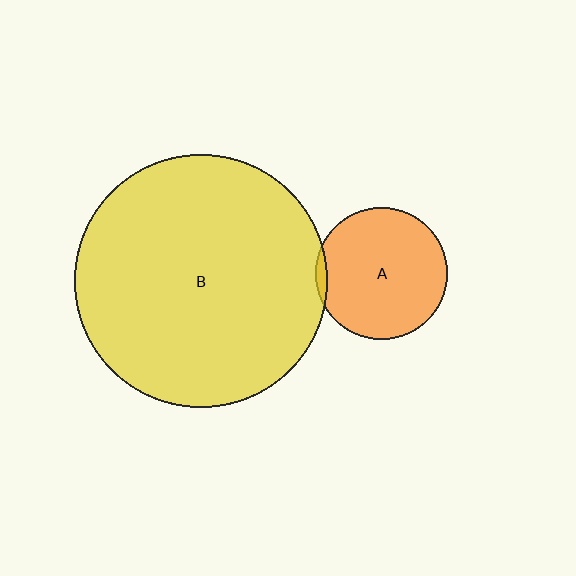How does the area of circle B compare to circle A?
Approximately 3.7 times.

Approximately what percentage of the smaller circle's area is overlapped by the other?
Approximately 5%.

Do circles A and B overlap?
Yes.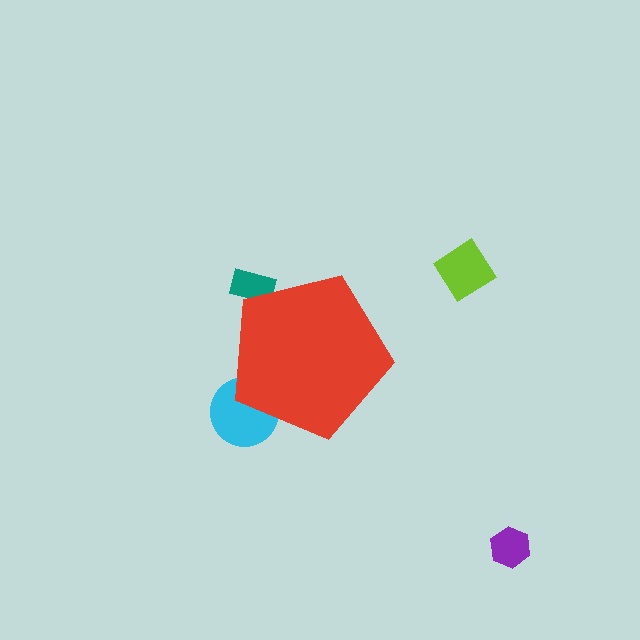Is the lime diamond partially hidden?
No, the lime diamond is fully visible.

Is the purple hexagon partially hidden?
No, the purple hexagon is fully visible.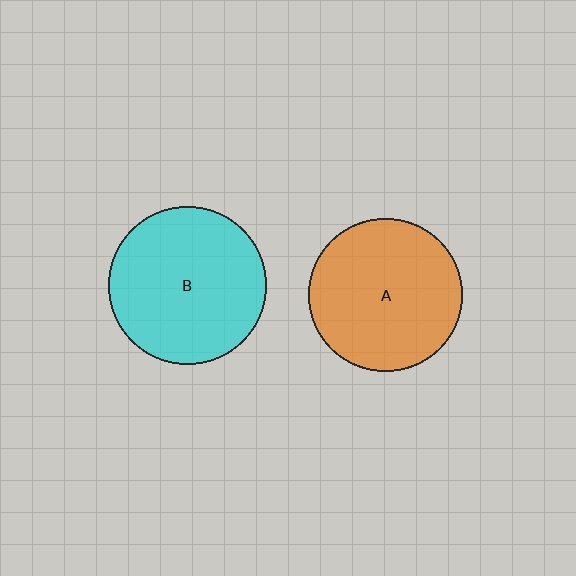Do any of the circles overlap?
No, none of the circles overlap.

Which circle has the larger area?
Circle B (cyan).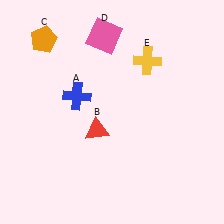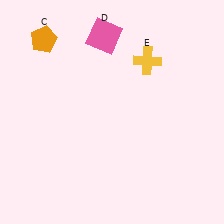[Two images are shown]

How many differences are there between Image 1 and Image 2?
There are 2 differences between the two images.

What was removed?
The blue cross (A), the red triangle (B) were removed in Image 2.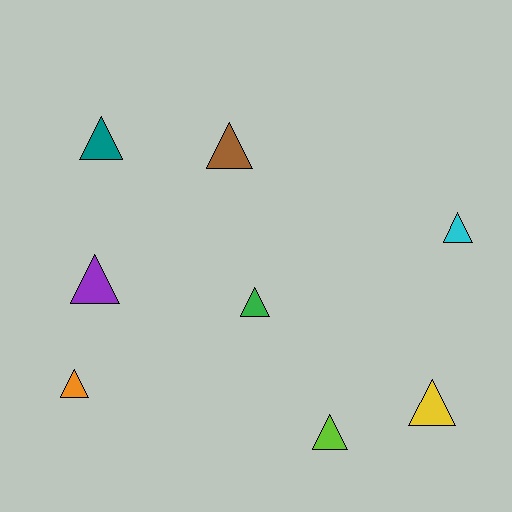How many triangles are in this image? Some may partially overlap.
There are 8 triangles.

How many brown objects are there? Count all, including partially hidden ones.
There is 1 brown object.